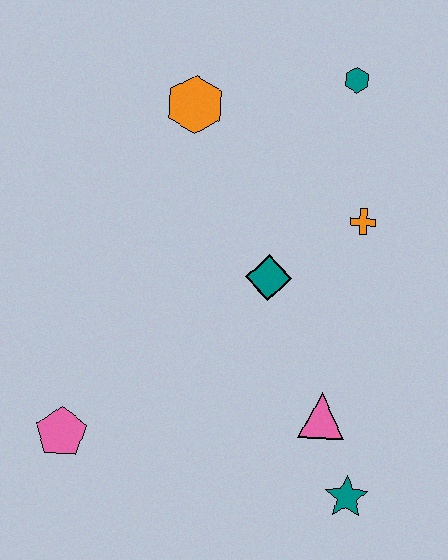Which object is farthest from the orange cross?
The pink pentagon is farthest from the orange cross.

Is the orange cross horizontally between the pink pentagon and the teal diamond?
No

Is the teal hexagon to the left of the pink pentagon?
No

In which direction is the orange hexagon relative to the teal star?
The orange hexagon is above the teal star.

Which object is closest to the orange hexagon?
The teal hexagon is closest to the orange hexagon.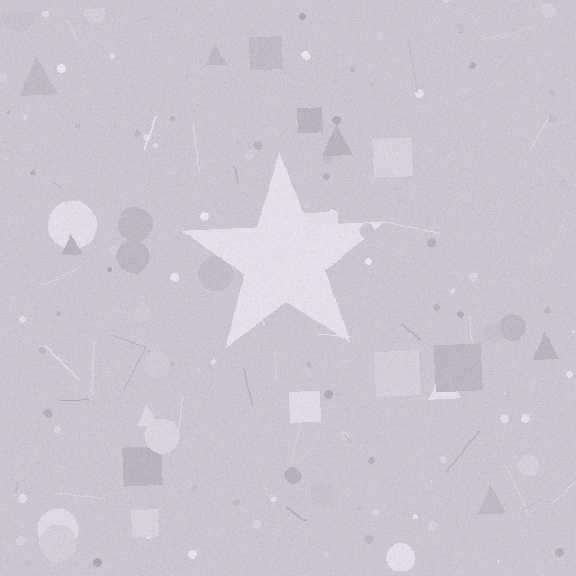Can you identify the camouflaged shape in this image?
The camouflaged shape is a star.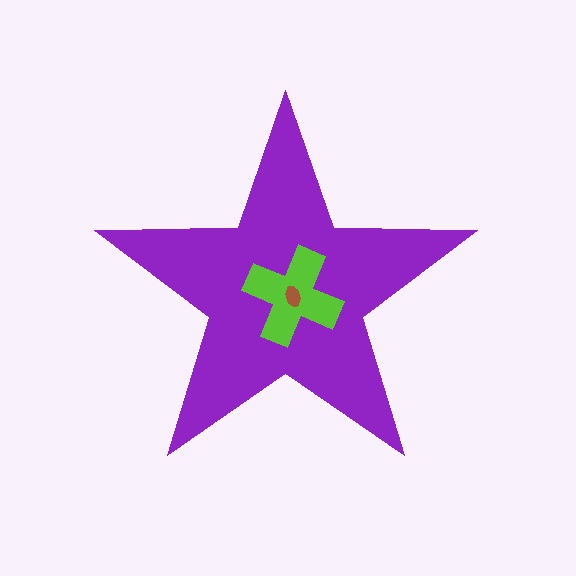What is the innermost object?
The brown ellipse.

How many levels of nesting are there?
3.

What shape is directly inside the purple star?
The lime cross.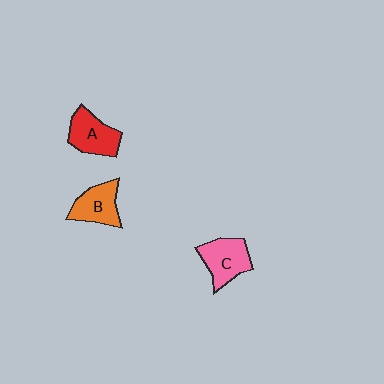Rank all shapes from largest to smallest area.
From largest to smallest: C (pink), A (red), B (orange).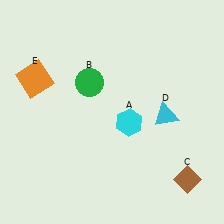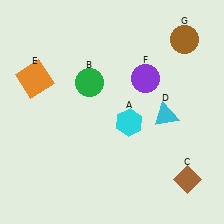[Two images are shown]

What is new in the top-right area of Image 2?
A purple circle (F) was added in the top-right area of Image 2.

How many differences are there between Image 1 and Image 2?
There are 2 differences between the two images.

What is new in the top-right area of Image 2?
A brown circle (G) was added in the top-right area of Image 2.